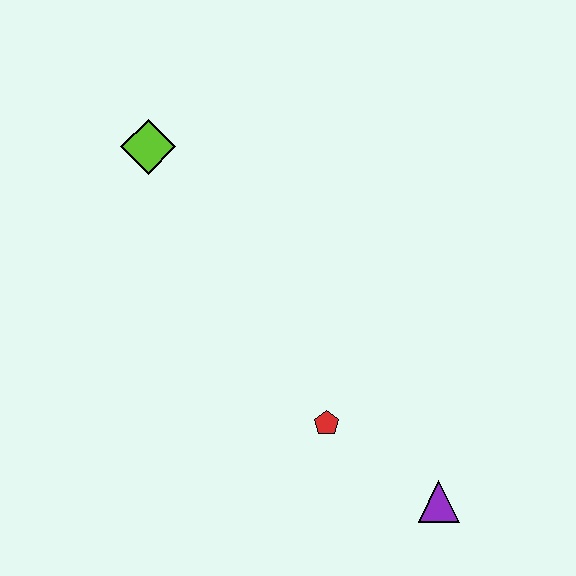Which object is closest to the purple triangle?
The red pentagon is closest to the purple triangle.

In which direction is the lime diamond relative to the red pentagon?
The lime diamond is above the red pentagon.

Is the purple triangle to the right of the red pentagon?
Yes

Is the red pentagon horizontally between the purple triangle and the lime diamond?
Yes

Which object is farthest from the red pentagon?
The lime diamond is farthest from the red pentagon.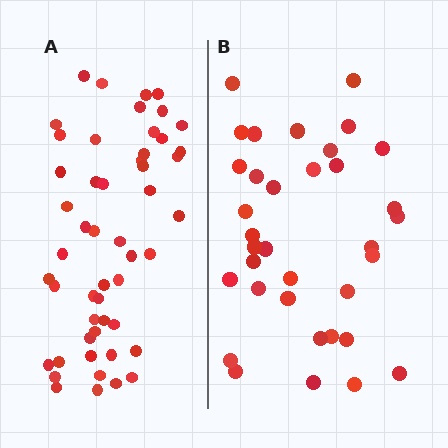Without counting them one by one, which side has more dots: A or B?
Region A (the left region) has more dots.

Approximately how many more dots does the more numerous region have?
Region A has approximately 15 more dots than region B.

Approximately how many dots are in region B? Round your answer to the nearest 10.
About 40 dots. (The exact count is 35, which rounds to 40.)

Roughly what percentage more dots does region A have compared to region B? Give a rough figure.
About 45% more.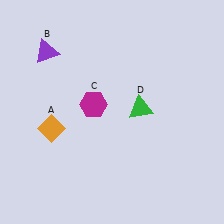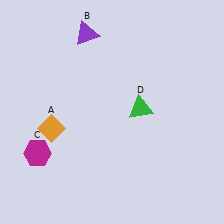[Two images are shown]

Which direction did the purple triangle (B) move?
The purple triangle (B) moved right.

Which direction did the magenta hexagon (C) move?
The magenta hexagon (C) moved left.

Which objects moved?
The objects that moved are: the purple triangle (B), the magenta hexagon (C).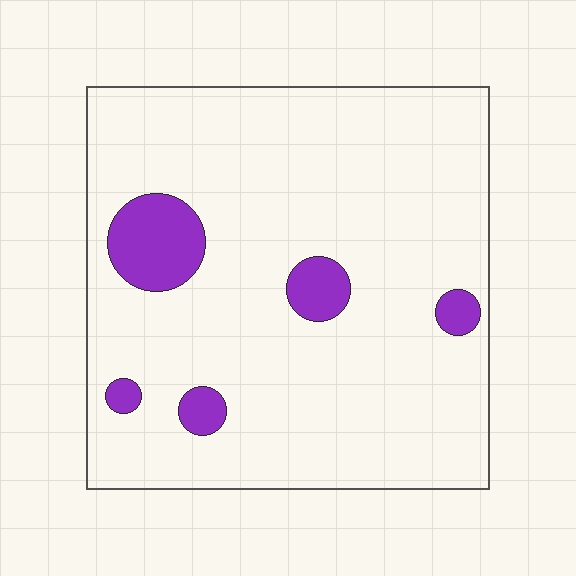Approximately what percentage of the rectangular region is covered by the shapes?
Approximately 10%.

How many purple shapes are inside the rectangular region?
5.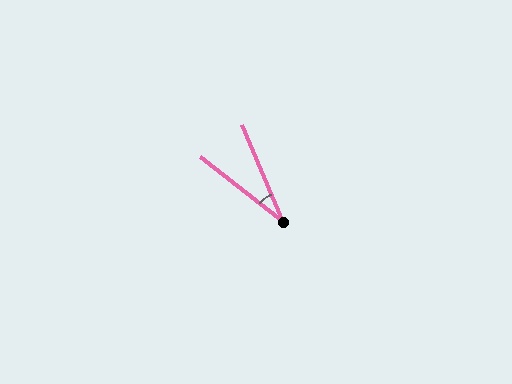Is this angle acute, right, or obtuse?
It is acute.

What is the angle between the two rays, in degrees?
Approximately 29 degrees.